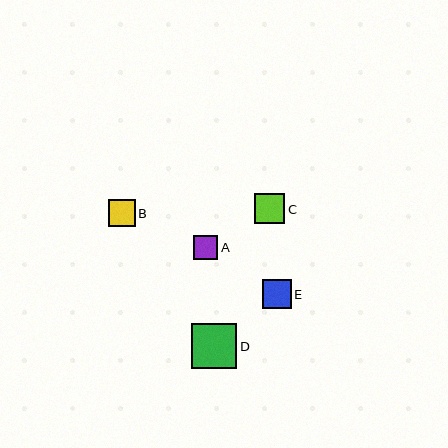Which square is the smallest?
Square A is the smallest with a size of approximately 24 pixels.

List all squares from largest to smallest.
From largest to smallest: D, C, E, B, A.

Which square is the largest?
Square D is the largest with a size of approximately 45 pixels.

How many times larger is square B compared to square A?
Square B is approximately 1.1 times the size of square A.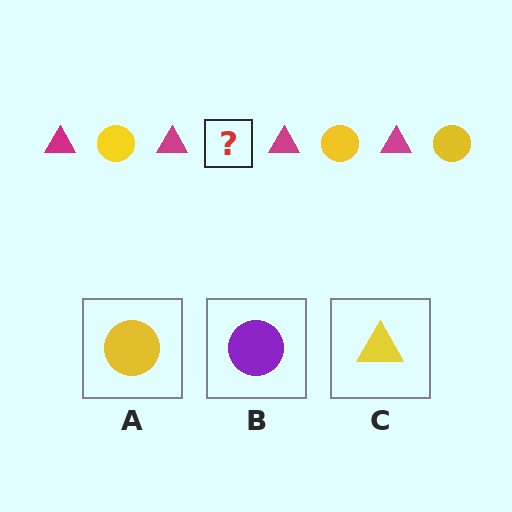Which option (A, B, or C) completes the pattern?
A.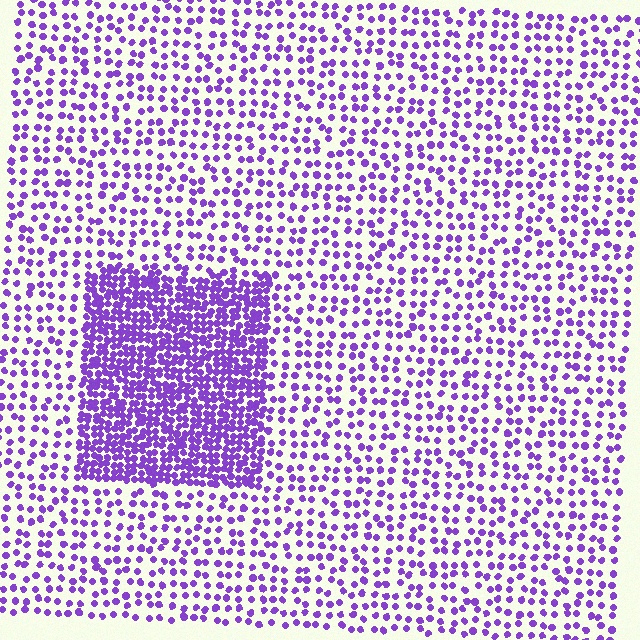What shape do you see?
I see a rectangle.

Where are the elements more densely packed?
The elements are more densely packed inside the rectangle boundary.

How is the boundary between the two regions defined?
The boundary is defined by a change in element density (approximately 2.6x ratio). All elements are the same color, size, and shape.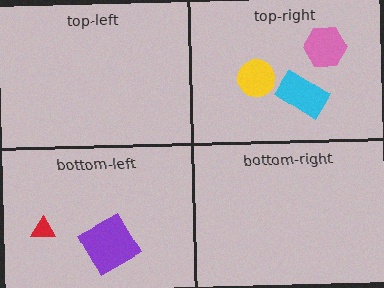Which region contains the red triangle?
The bottom-left region.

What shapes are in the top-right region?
The yellow circle, the cyan rectangle, the pink hexagon.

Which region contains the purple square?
The bottom-left region.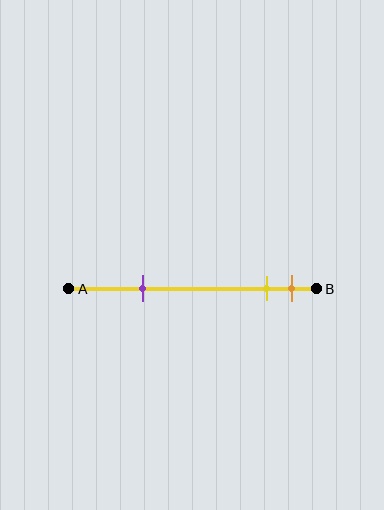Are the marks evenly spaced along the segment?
No, the marks are not evenly spaced.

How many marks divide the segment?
There are 3 marks dividing the segment.